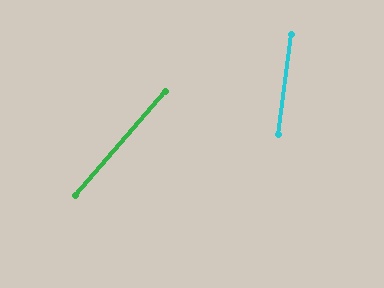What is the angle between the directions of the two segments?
Approximately 34 degrees.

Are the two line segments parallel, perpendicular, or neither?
Neither parallel nor perpendicular — they differ by about 34°.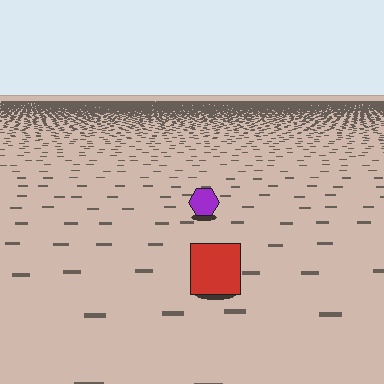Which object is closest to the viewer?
The red square is closest. The texture marks near it are larger and more spread out.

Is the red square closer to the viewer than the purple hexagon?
Yes. The red square is closer — you can tell from the texture gradient: the ground texture is coarser near it.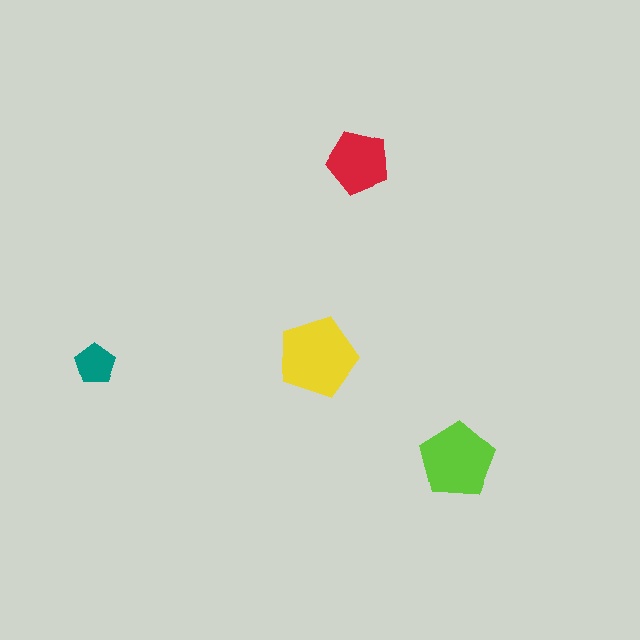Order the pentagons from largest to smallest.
the yellow one, the lime one, the red one, the teal one.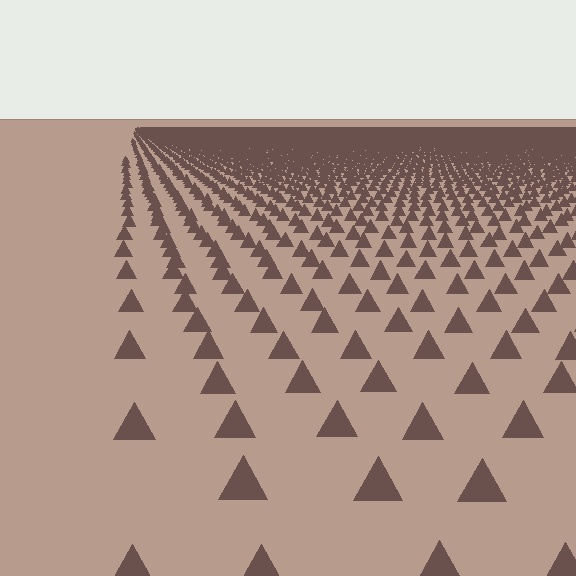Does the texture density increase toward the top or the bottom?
Density increases toward the top.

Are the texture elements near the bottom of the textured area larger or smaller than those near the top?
Larger. Near the bottom, elements are closer to the viewer and appear at a bigger on-screen size.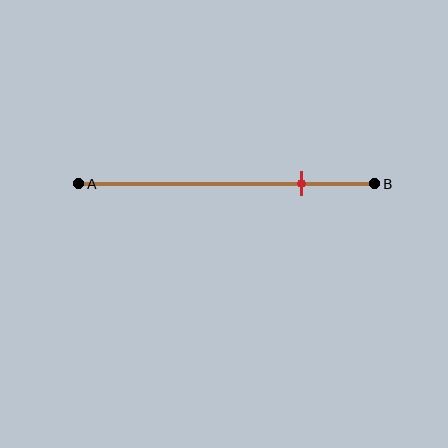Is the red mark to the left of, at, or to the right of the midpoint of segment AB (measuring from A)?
The red mark is to the right of the midpoint of segment AB.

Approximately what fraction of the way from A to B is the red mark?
The red mark is approximately 75% of the way from A to B.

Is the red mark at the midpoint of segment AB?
No, the mark is at about 75% from A, not at the 50% midpoint.